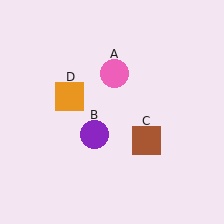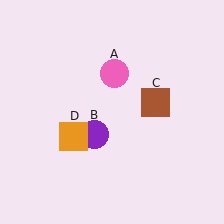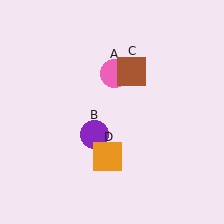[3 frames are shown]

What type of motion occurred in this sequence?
The brown square (object C), orange square (object D) rotated counterclockwise around the center of the scene.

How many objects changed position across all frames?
2 objects changed position: brown square (object C), orange square (object D).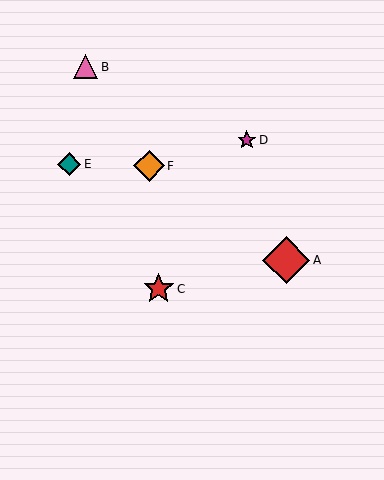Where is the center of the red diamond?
The center of the red diamond is at (286, 260).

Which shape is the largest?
The red diamond (labeled A) is the largest.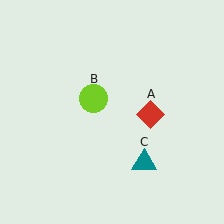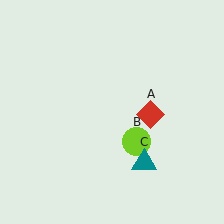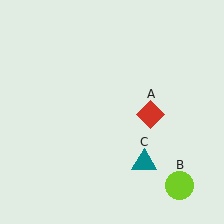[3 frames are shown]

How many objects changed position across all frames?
1 object changed position: lime circle (object B).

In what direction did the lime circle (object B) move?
The lime circle (object B) moved down and to the right.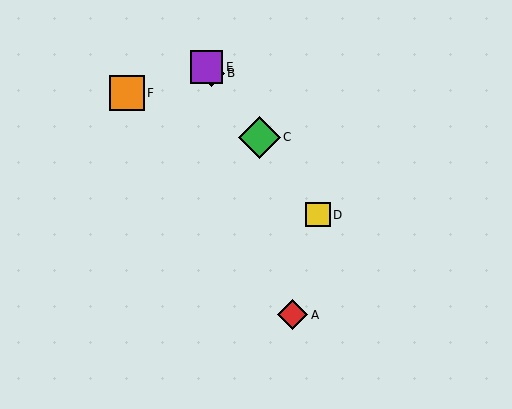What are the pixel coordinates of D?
Object D is at (318, 215).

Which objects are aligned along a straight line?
Objects B, C, D, E are aligned along a straight line.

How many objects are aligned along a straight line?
4 objects (B, C, D, E) are aligned along a straight line.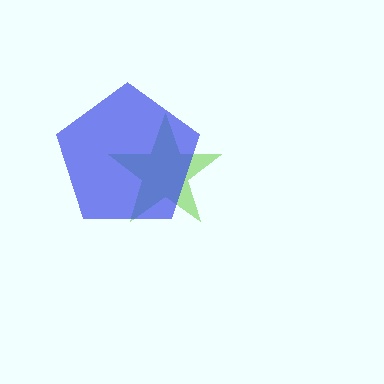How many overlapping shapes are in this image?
There are 2 overlapping shapes in the image.